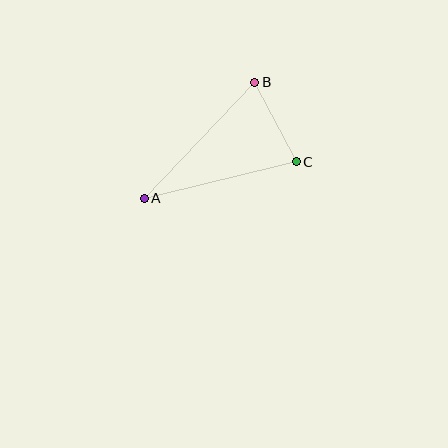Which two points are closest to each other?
Points B and C are closest to each other.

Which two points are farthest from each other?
Points A and B are farthest from each other.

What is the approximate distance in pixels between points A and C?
The distance between A and C is approximately 157 pixels.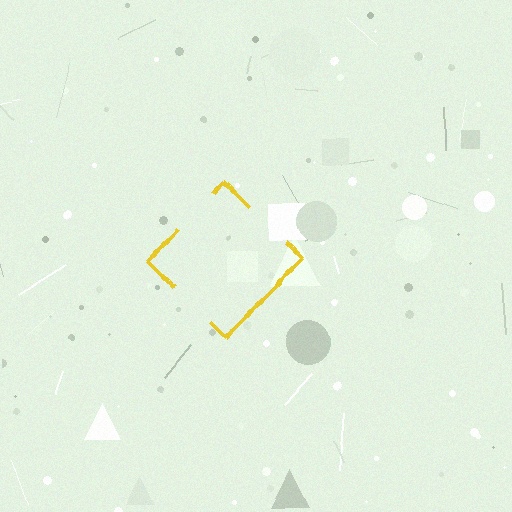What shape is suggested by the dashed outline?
The dashed outline suggests a diamond.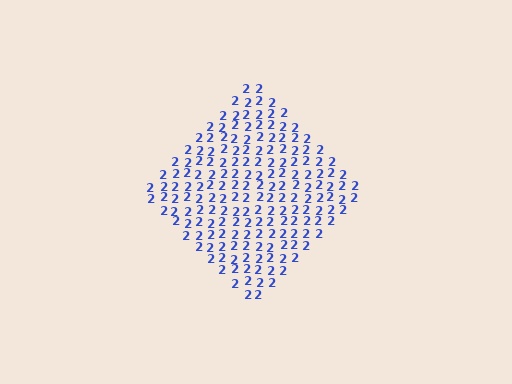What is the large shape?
The large shape is a diamond.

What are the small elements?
The small elements are digit 2's.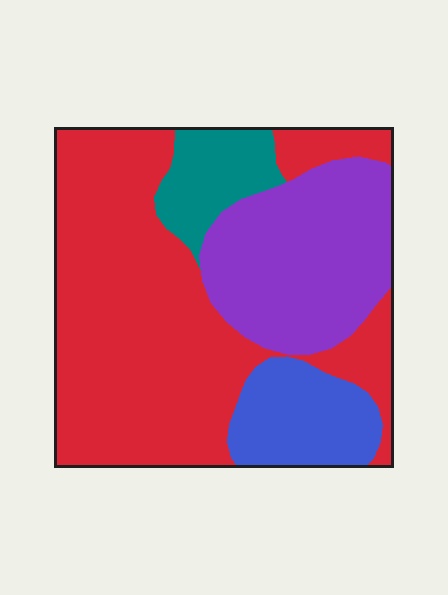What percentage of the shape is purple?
Purple covers around 25% of the shape.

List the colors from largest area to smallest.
From largest to smallest: red, purple, blue, teal.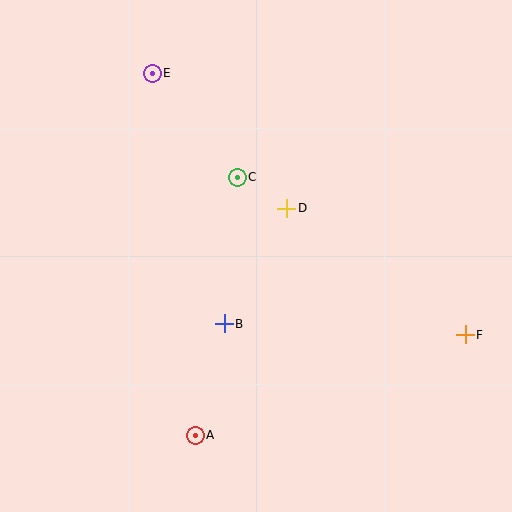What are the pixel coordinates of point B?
Point B is at (224, 324).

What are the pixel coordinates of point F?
Point F is at (465, 335).